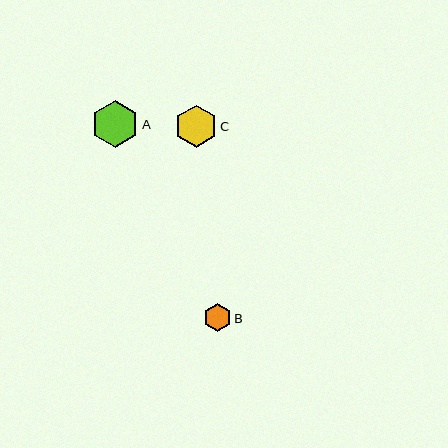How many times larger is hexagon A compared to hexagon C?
Hexagon A is approximately 1.1 times the size of hexagon C.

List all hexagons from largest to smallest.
From largest to smallest: A, C, B.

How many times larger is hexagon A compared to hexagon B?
Hexagon A is approximately 1.7 times the size of hexagon B.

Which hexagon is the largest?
Hexagon A is the largest with a size of approximately 47 pixels.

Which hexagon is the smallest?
Hexagon B is the smallest with a size of approximately 28 pixels.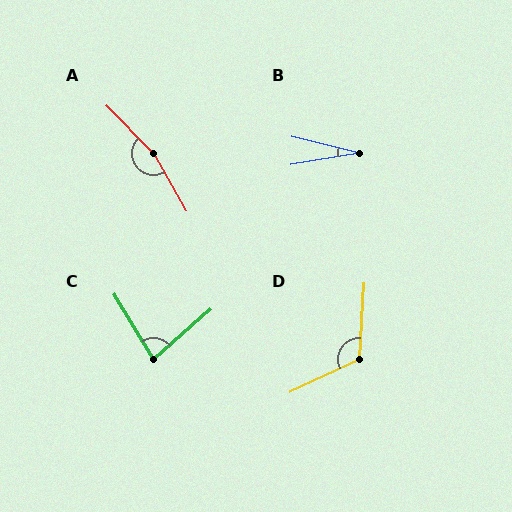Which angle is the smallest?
B, at approximately 23 degrees.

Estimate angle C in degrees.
Approximately 80 degrees.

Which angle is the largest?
A, at approximately 165 degrees.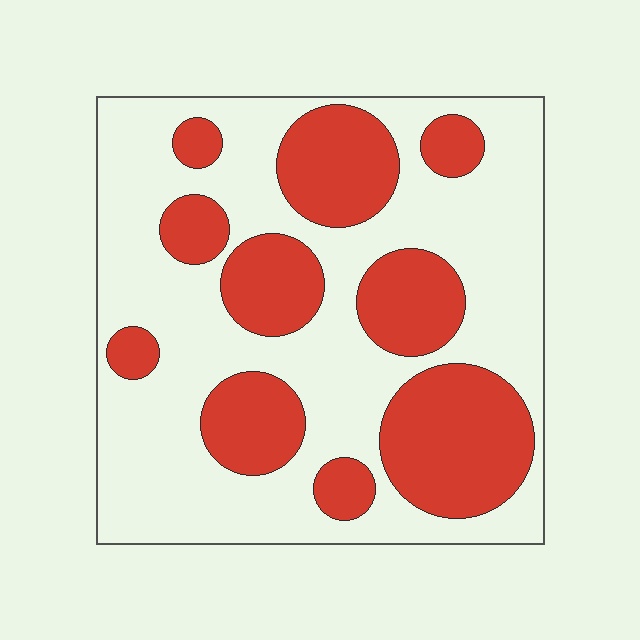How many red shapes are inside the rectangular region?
10.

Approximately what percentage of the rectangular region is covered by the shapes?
Approximately 35%.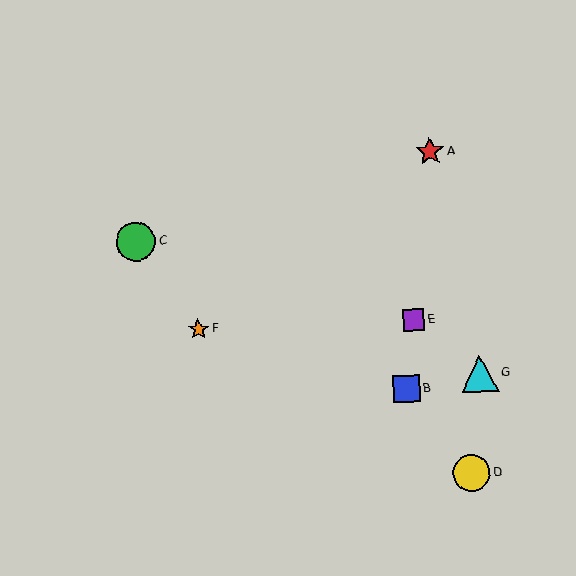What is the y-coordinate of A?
Object A is at y≈152.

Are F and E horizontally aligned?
Yes, both are at y≈329.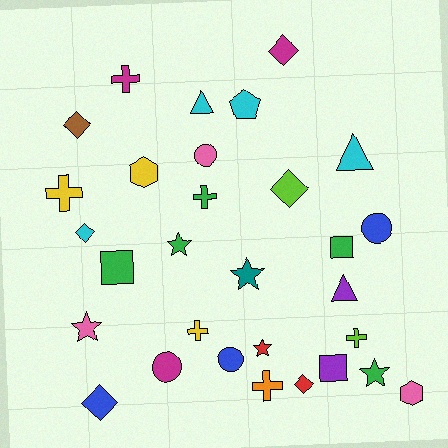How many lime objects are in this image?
There are 2 lime objects.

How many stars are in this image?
There are 5 stars.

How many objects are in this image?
There are 30 objects.